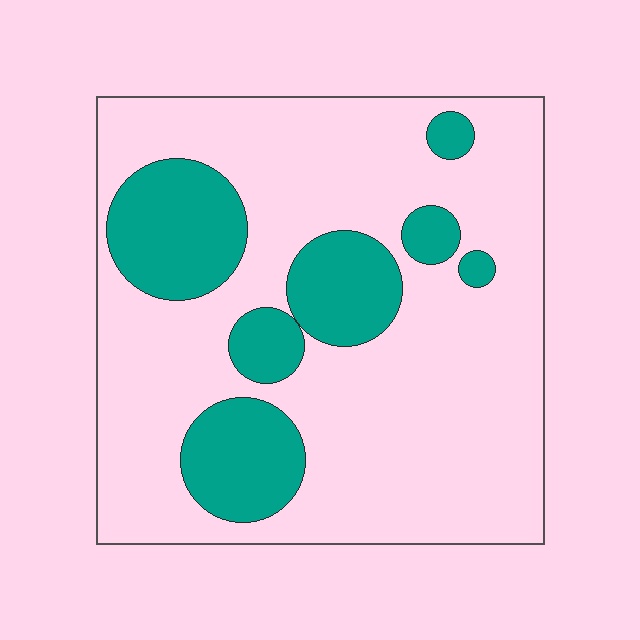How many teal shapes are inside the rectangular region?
7.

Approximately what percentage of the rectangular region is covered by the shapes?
Approximately 25%.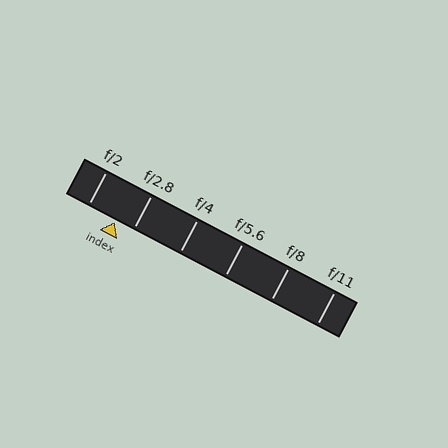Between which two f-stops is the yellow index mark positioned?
The index mark is between f/2 and f/2.8.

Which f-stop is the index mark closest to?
The index mark is closest to f/2.8.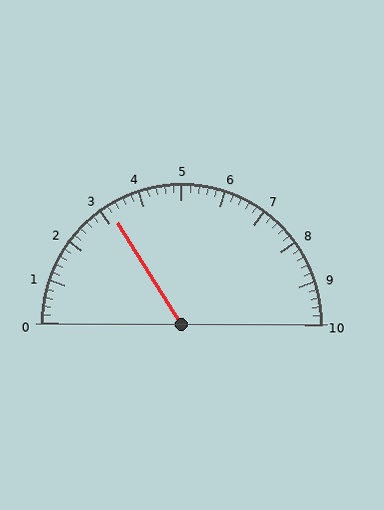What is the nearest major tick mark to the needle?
The nearest major tick mark is 3.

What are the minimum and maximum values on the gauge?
The gauge ranges from 0 to 10.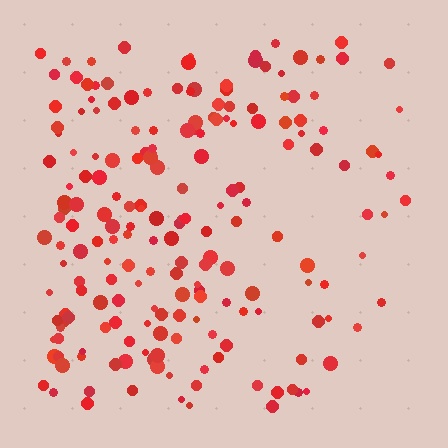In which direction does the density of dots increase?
From right to left, with the left side densest.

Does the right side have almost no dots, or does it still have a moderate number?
Still a moderate number, just noticeably fewer than the left.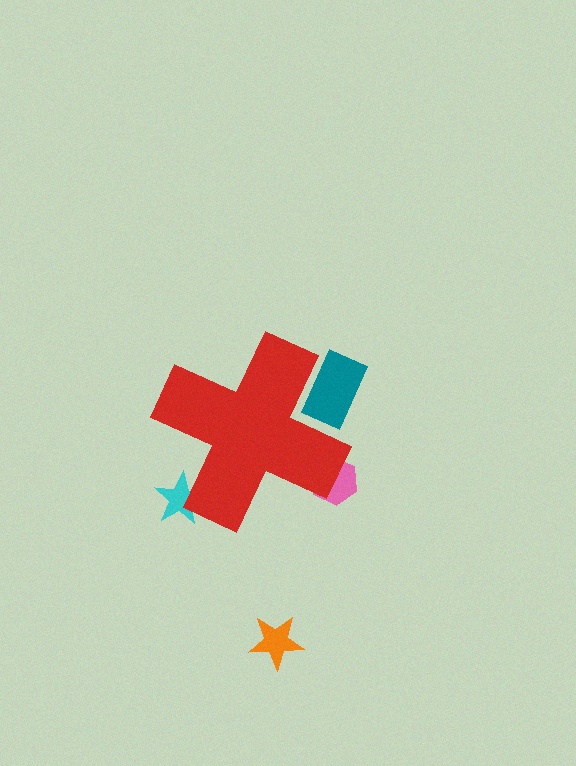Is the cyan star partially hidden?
Yes, the cyan star is partially hidden behind the red cross.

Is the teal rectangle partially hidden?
Yes, the teal rectangle is partially hidden behind the red cross.